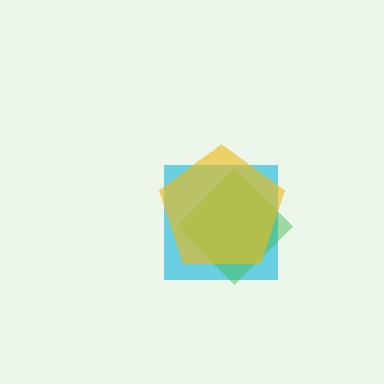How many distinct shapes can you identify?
There are 3 distinct shapes: a cyan square, a green diamond, a yellow pentagon.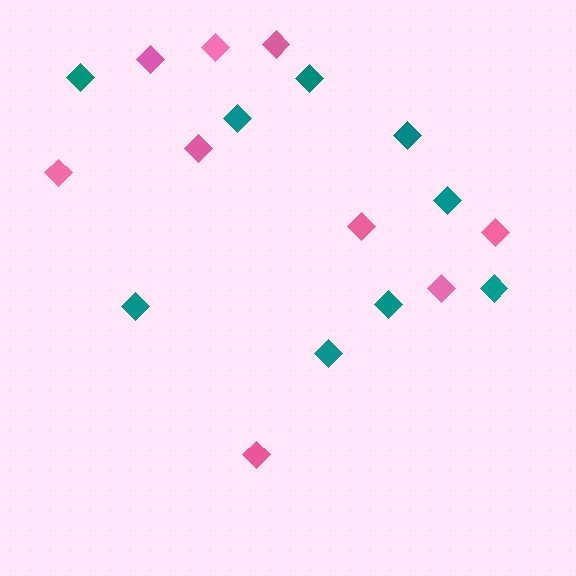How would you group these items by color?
There are 2 groups: one group of teal diamonds (9) and one group of pink diamonds (9).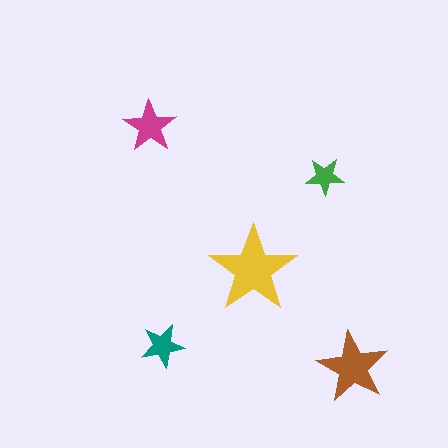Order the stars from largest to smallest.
the yellow one, the brown one, the magenta one, the teal one, the green one.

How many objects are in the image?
There are 5 objects in the image.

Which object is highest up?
The magenta star is topmost.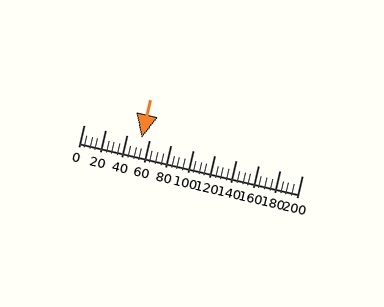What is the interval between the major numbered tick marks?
The major tick marks are spaced 20 units apart.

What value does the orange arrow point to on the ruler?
The orange arrow points to approximately 53.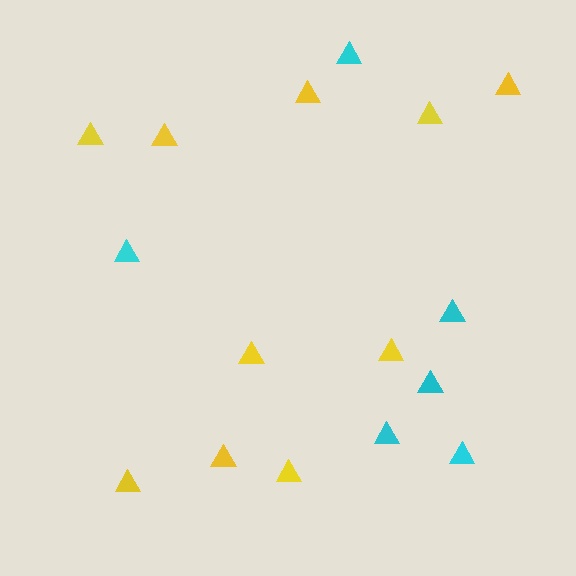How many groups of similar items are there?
There are 2 groups: one group of cyan triangles (6) and one group of yellow triangles (10).